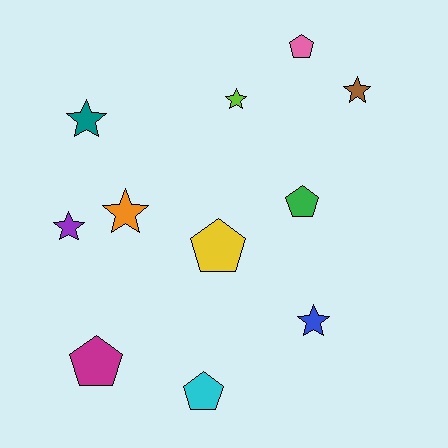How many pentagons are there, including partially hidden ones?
There are 5 pentagons.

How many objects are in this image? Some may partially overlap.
There are 11 objects.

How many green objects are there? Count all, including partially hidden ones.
There is 1 green object.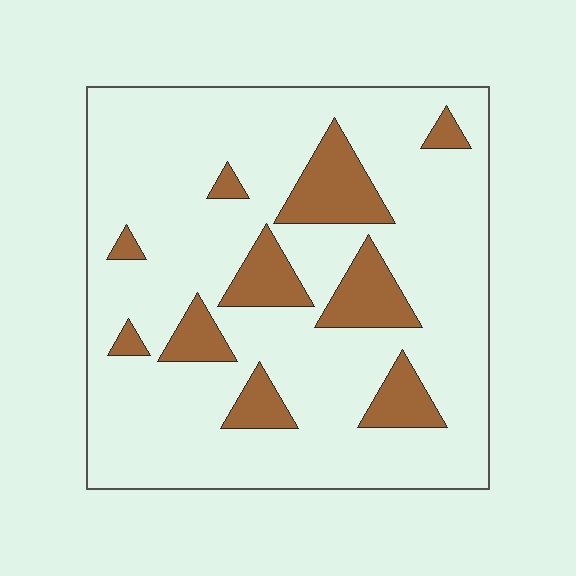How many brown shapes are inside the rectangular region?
10.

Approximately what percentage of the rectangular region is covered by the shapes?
Approximately 20%.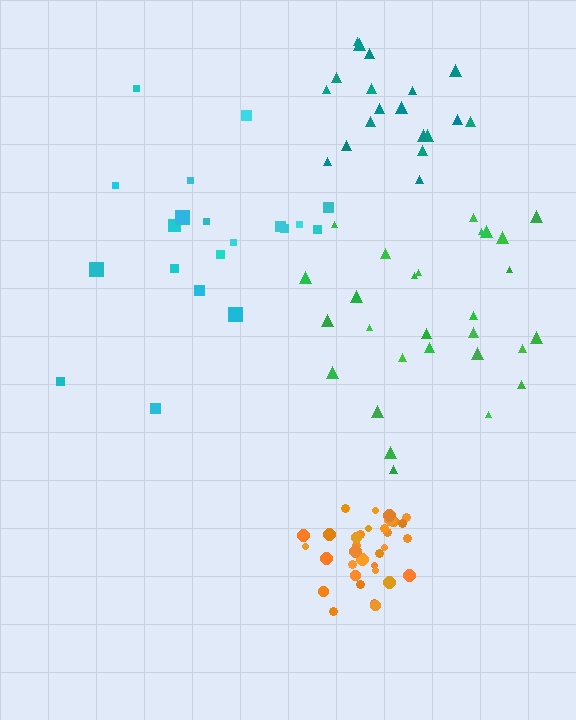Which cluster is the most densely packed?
Orange.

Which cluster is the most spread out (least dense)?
Cyan.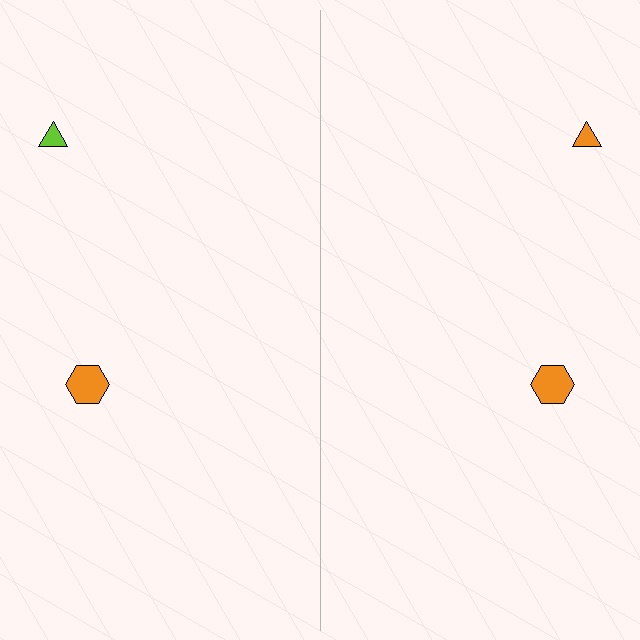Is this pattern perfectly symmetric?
No, the pattern is not perfectly symmetric. The orange triangle on the right side breaks the symmetry — its mirror counterpart is lime.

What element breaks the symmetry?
The orange triangle on the right side breaks the symmetry — its mirror counterpart is lime.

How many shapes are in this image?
There are 4 shapes in this image.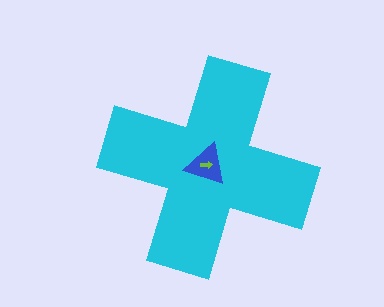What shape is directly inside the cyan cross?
The blue triangle.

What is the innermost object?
The lime arrow.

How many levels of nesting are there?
3.